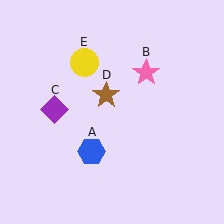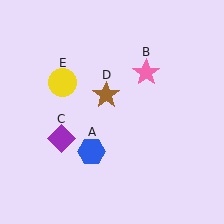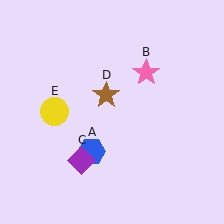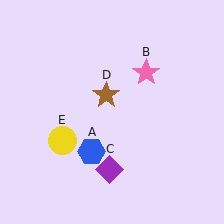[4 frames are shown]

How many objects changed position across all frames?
2 objects changed position: purple diamond (object C), yellow circle (object E).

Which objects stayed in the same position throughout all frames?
Blue hexagon (object A) and pink star (object B) and brown star (object D) remained stationary.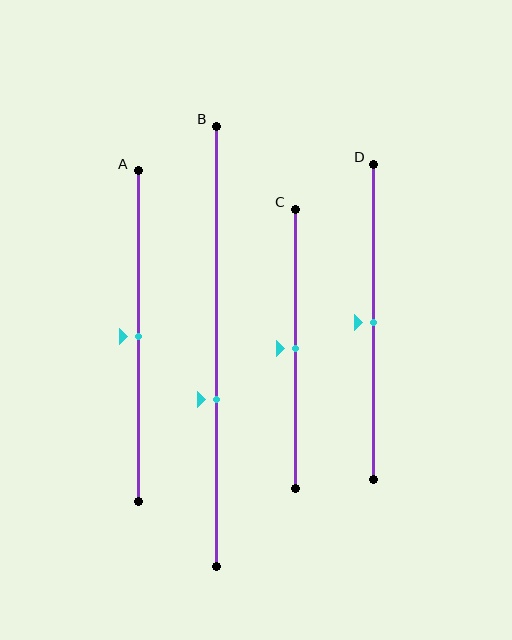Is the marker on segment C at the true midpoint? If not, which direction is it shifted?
Yes, the marker on segment C is at the true midpoint.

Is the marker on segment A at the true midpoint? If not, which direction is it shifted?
Yes, the marker on segment A is at the true midpoint.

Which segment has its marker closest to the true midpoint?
Segment A has its marker closest to the true midpoint.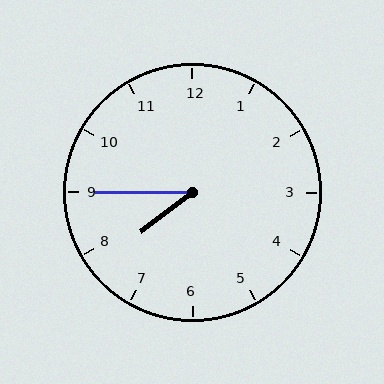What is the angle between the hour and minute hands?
Approximately 38 degrees.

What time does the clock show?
7:45.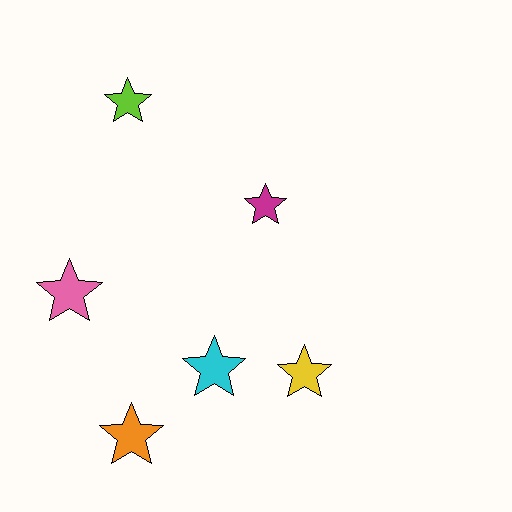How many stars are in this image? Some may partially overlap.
There are 6 stars.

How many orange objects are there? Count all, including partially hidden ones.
There is 1 orange object.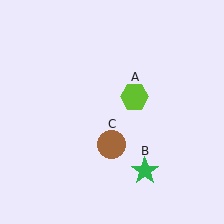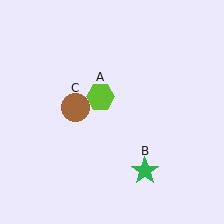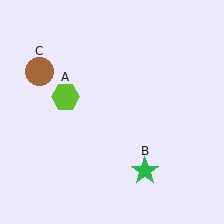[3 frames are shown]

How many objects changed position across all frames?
2 objects changed position: lime hexagon (object A), brown circle (object C).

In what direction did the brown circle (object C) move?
The brown circle (object C) moved up and to the left.